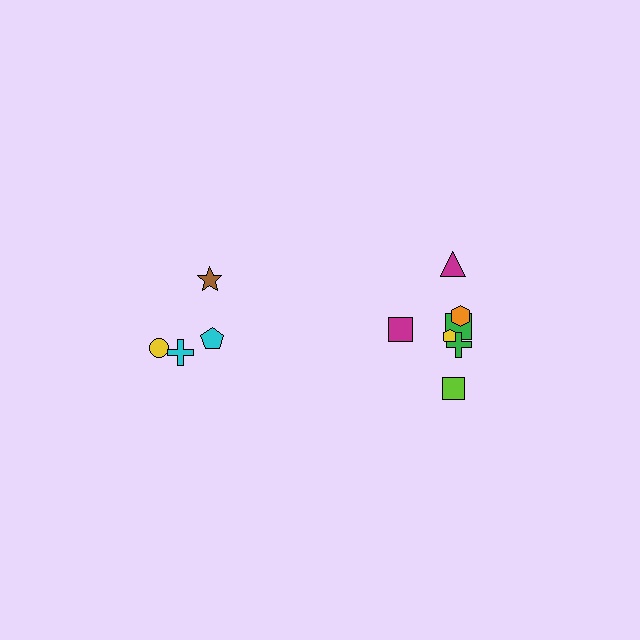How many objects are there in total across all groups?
There are 11 objects.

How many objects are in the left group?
There are 4 objects.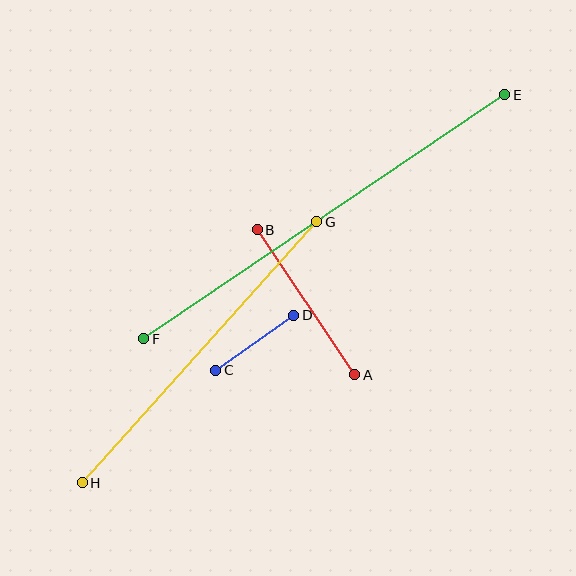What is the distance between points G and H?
The distance is approximately 351 pixels.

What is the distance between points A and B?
The distance is approximately 175 pixels.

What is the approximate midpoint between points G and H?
The midpoint is at approximately (199, 352) pixels.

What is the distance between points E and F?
The distance is approximately 436 pixels.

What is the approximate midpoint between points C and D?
The midpoint is at approximately (255, 343) pixels.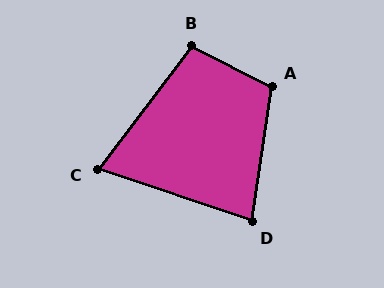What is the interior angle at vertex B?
Approximately 100 degrees (obtuse).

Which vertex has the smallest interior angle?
C, at approximately 71 degrees.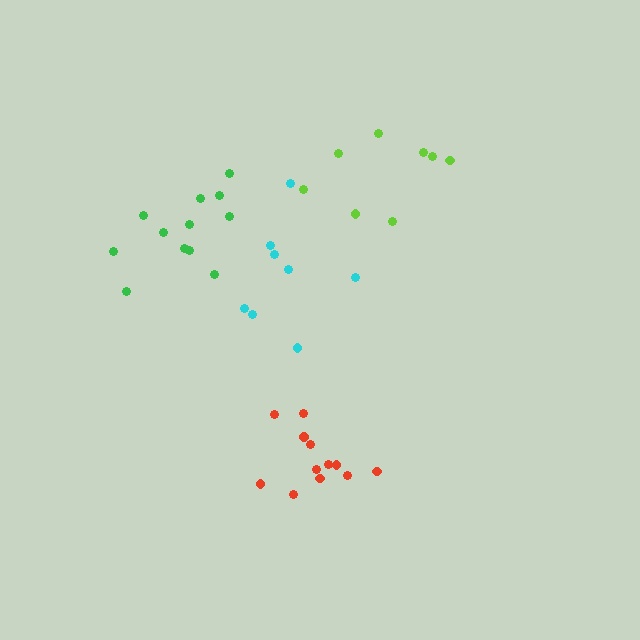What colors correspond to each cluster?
The clusters are colored: green, red, lime, cyan.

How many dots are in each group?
Group 1: 12 dots, Group 2: 12 dots, Group 3: 8 dots, Group 4: 8 dots (40 total).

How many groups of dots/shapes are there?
There are 4 groups.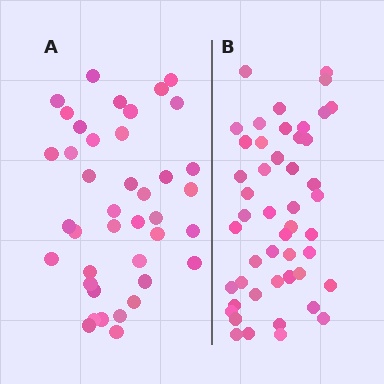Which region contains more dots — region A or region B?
Region B (the right region) has more dots.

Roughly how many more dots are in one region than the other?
Region B has roughly 8 or so more dots than region A.